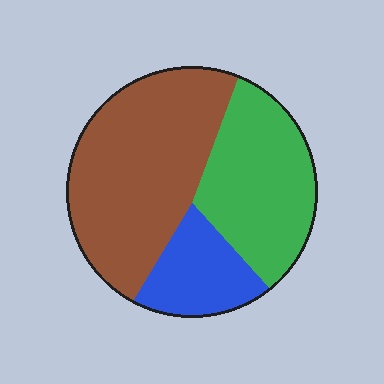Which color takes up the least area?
Blue, at roughly 15%.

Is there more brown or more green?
Brown.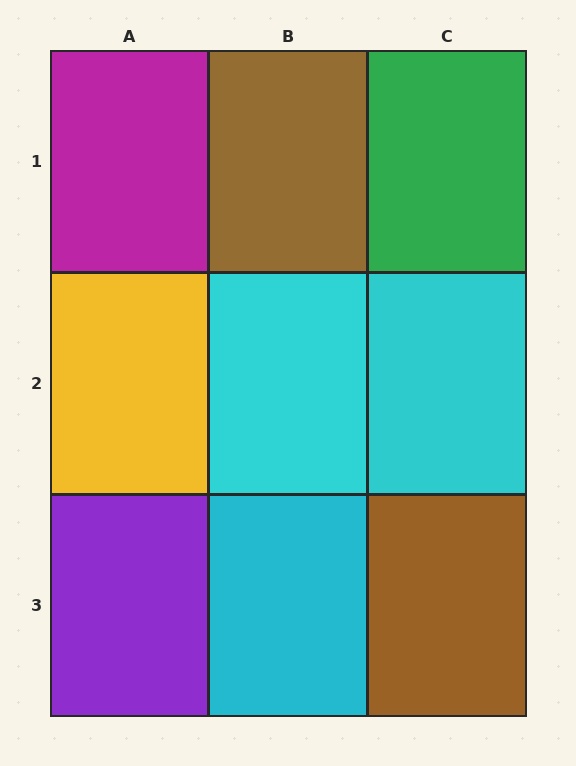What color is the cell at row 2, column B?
Cyan.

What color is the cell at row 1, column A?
Magenta.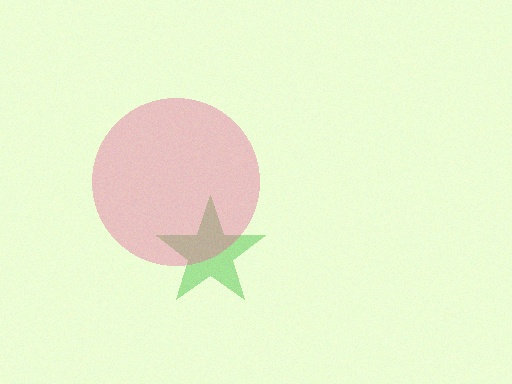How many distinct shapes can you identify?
There are 2 distinct shapes: a green star, a pink circle.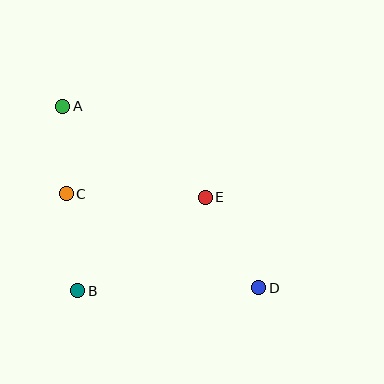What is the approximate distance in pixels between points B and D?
The distance between B and D is approximately 181 pixels.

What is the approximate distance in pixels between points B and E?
The distance between B and E is approximately 158 pixels.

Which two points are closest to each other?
Points A and C are closest to each other.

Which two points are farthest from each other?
Points A and D are farthest from each other.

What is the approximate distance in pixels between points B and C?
The distance between B and C is approximately 98 pixels.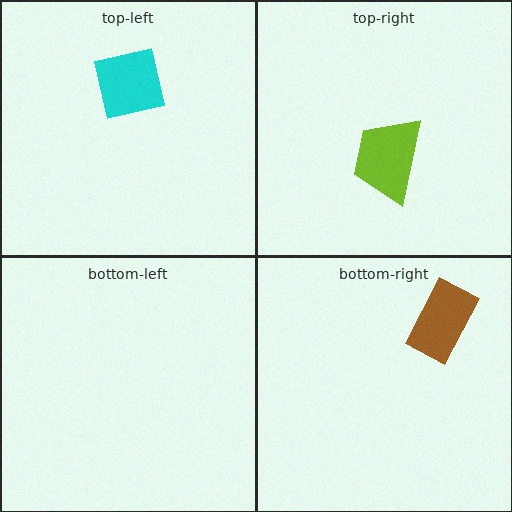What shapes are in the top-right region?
The lime trapezoid.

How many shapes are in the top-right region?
1.